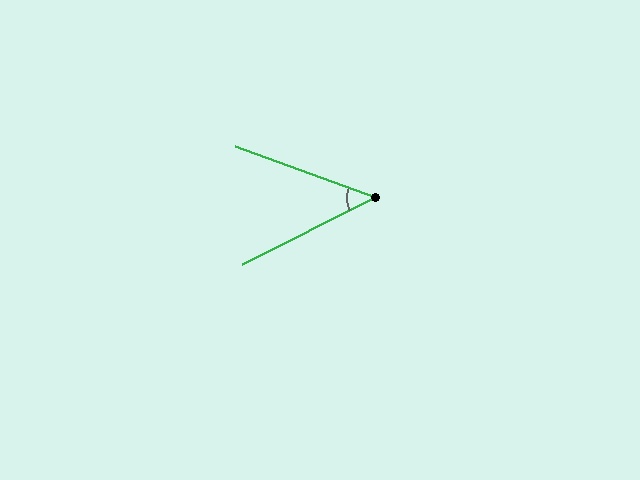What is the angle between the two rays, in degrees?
Approximately 47 degrees.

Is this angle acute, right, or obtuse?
It is acute.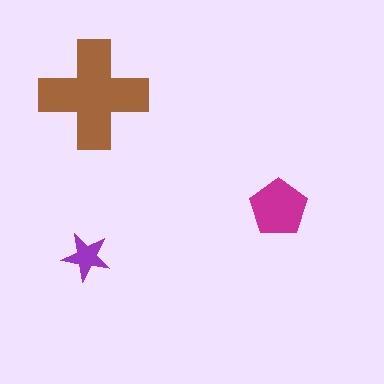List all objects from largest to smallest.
The brown cross, the magenta pentagon, the purple star.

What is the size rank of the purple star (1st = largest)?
3rd.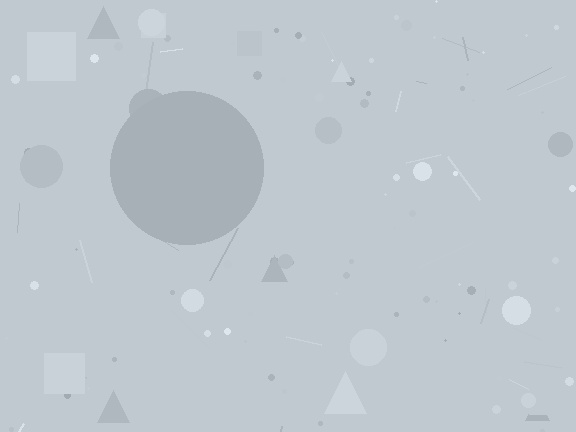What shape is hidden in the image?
A circle is hidden in the image.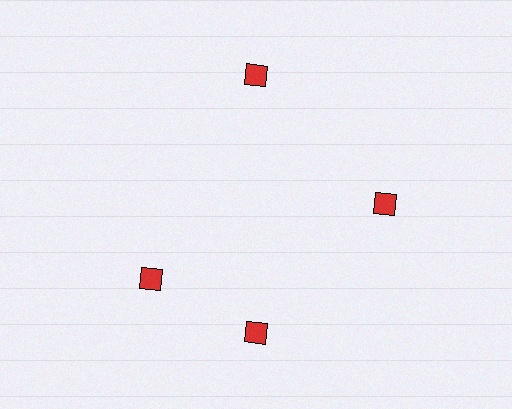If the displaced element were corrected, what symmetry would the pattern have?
It would have 4-fold rotational symmetry — the pattern would map onto itself every 90 degrees.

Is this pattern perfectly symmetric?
No. The 4 red diamonds are arranged in a ring, but one element near the 9 o'clock position is rotated out of alignment along the ring, breaking the 4-fold rotational symmetry.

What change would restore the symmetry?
The symmetry would be restored by rotating it back into even spacing with its neighbors so that all 4 diamonds sit at equal angles and equal distance from the center.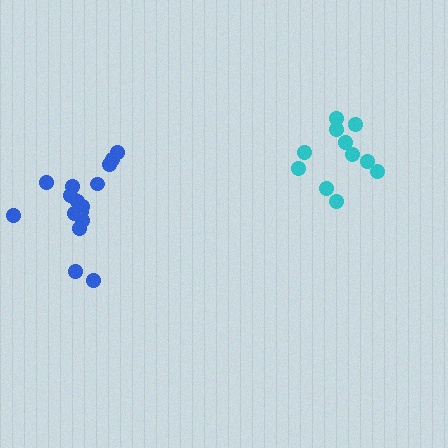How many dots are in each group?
Group 1: 11 dots, Group 2: 16 dots (27 total).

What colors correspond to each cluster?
The clusters are colored: cyan, blue.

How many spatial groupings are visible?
There are 2 spatial groupings.